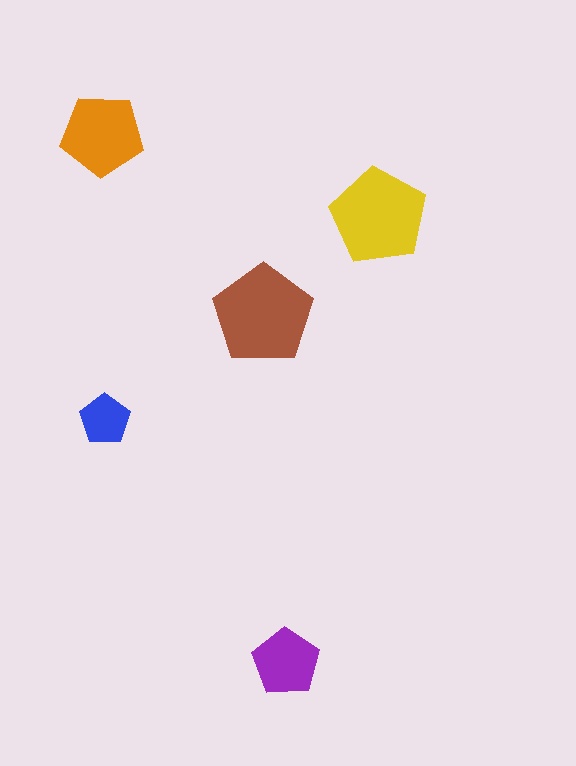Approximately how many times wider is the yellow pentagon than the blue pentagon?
About 2 times wider.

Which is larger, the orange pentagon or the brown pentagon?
The brown one.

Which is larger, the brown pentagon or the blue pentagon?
The brown one.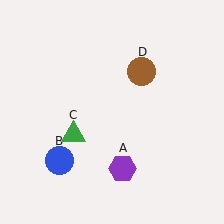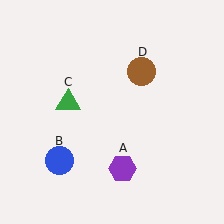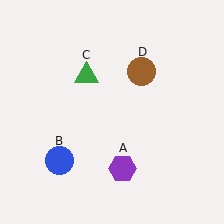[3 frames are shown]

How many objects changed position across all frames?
1 object changed position: green triangle (object C).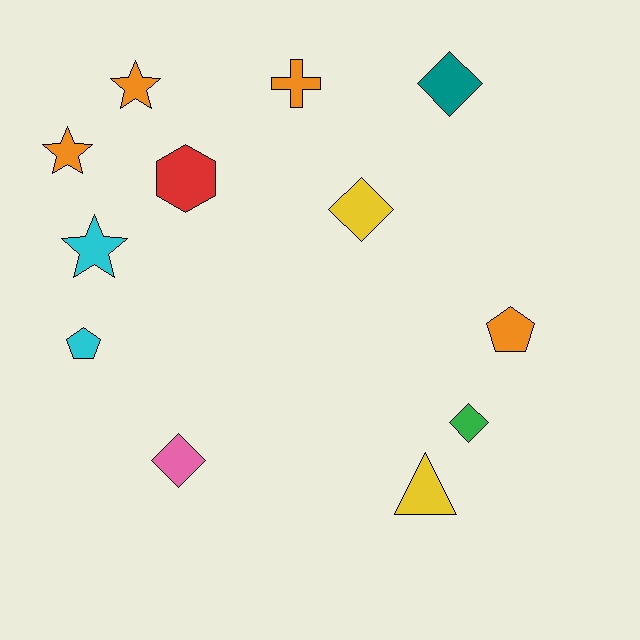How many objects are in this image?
There are 12 objects.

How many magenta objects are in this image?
There are no magenta objects.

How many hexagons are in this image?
There is 1 hexagon.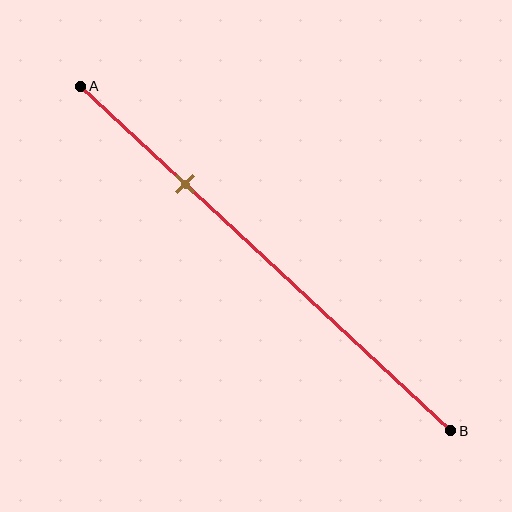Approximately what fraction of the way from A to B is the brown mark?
The brown mark is approximately 30% of the way from A to B.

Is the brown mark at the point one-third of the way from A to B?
No, the mark is at about 30% from A, not at the 33% one-third point.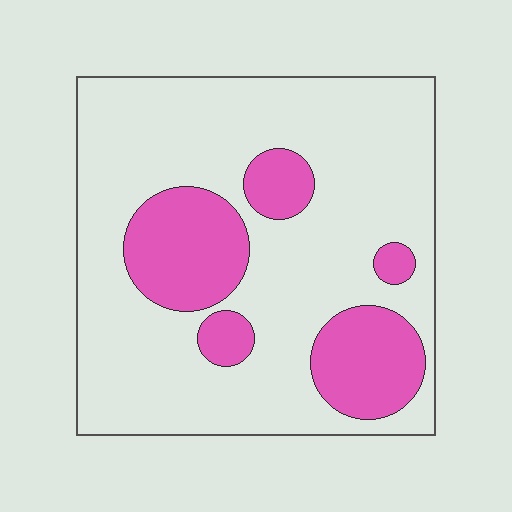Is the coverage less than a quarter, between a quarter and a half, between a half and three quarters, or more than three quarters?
Less than a quarter.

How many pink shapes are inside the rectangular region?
5.